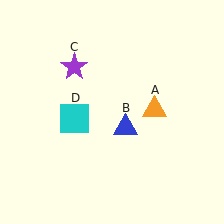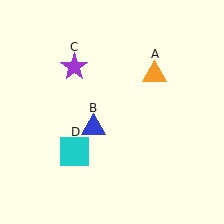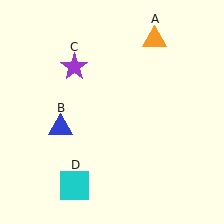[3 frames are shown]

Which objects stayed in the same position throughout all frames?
Purple star (object C) remained stationary.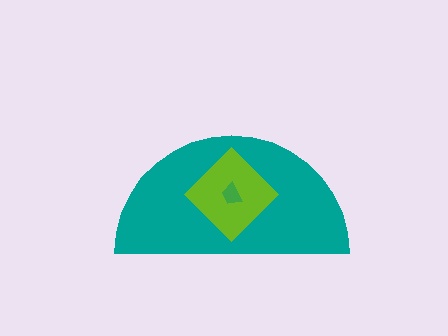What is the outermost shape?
The teal semicircle.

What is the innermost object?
The green trapezoid.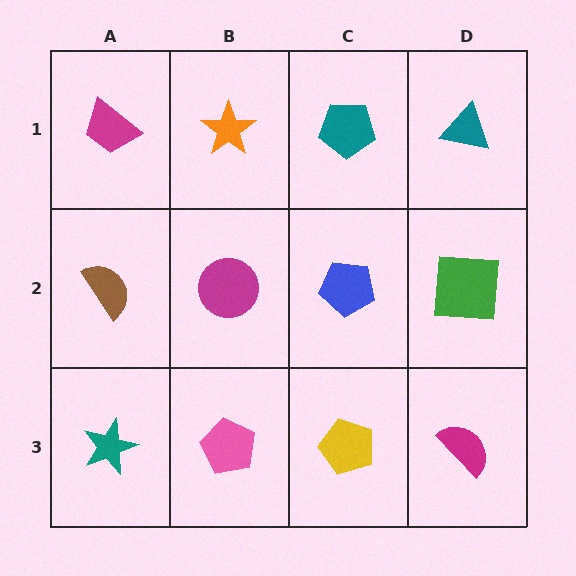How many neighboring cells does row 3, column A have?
2.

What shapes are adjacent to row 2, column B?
An orange star (row 1, column B), a pink pentagon (row 3, column B), a brown semicircle (row 2, column A), a blue pentagon (row 2, column C).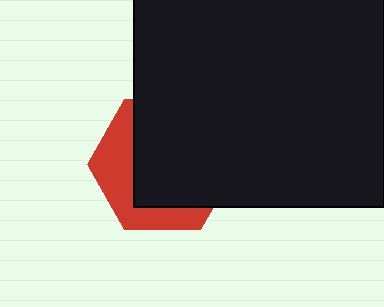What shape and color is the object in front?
The object in front is a black square.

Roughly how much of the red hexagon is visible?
A small part of it is visible (roughly 35%).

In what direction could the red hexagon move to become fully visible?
The red hexagon could move toward the lower-left. That would shift it out from behind the black square entirely.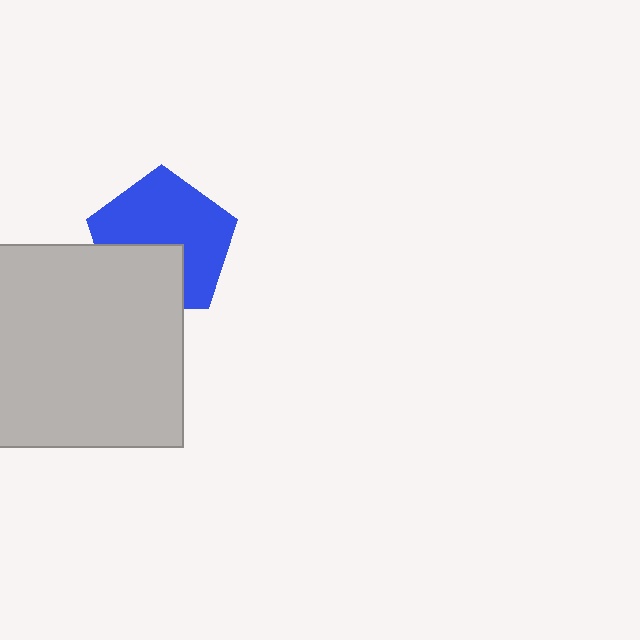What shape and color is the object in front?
The object in front is a light gray square.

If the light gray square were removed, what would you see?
You would see the complete blue pentagon.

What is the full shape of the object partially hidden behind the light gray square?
The partially hidden object is a blue pentagon.